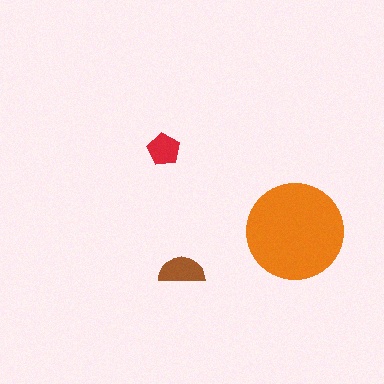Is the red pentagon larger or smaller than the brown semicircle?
Smaller.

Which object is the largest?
The orange circle.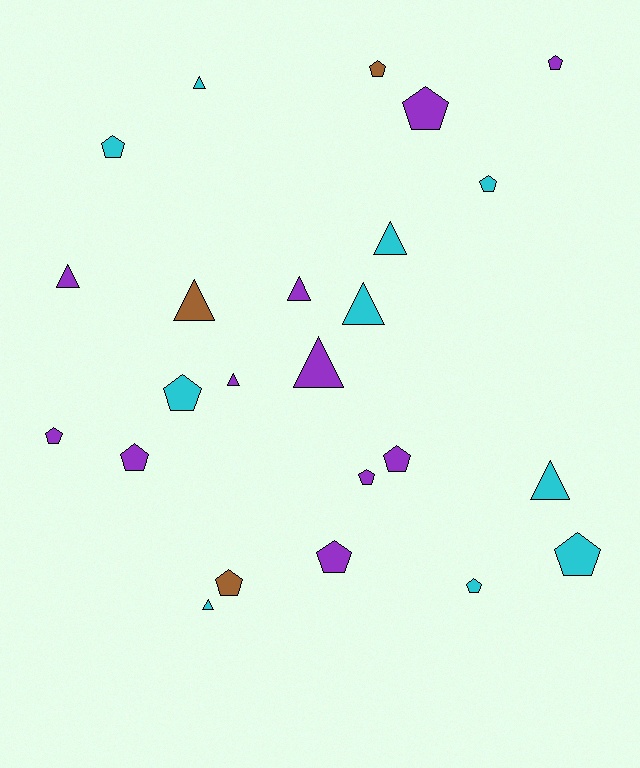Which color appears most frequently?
Purple, with 11 objects.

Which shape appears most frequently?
Pentagon, with 14 objects.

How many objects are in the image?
There are 24 objects.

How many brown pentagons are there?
There are 2 brown pentagons.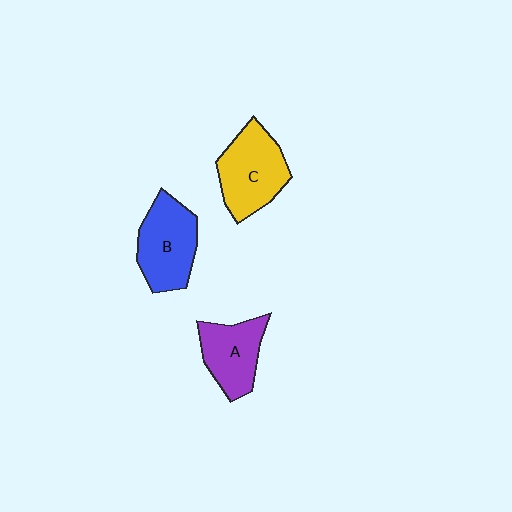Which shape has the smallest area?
Shape A (purple).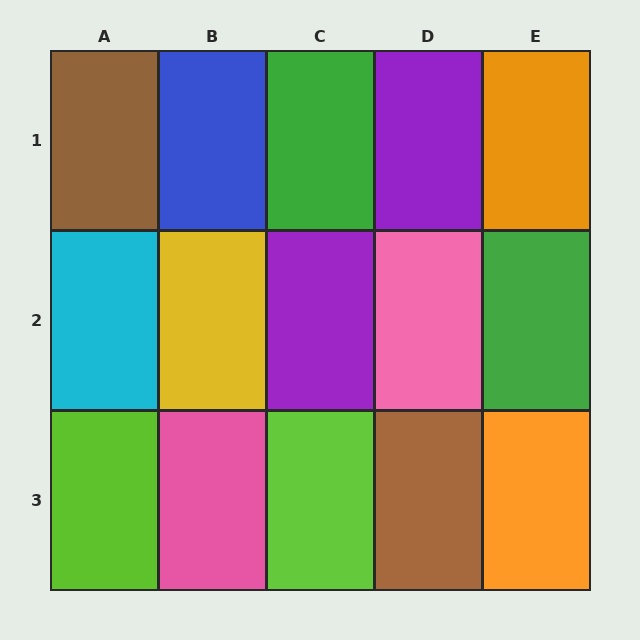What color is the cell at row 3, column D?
Brown.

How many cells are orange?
2 cells are orange.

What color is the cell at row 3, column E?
Orange.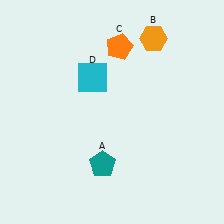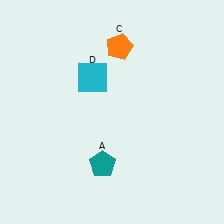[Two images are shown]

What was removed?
The orange hexagon (B) was removed in Image 2.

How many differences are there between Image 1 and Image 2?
There is 1 difference between the two images.